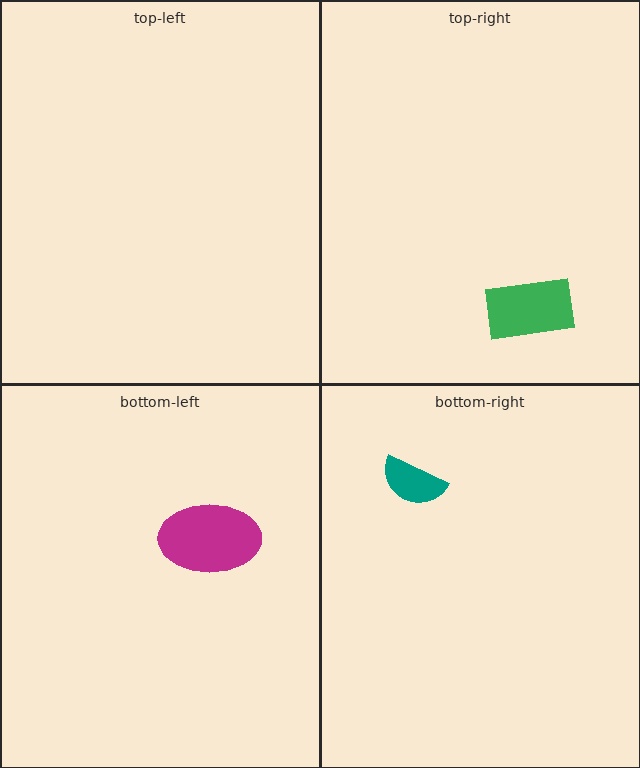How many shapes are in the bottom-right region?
1.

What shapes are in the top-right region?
The green rectangle.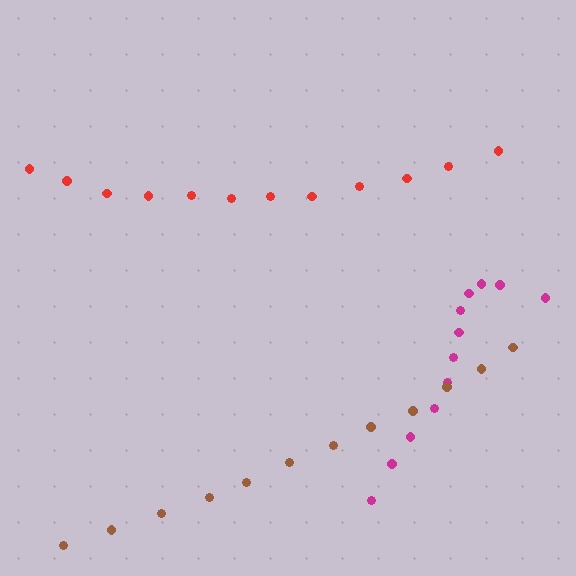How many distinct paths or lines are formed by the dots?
There are 3 distinct paths.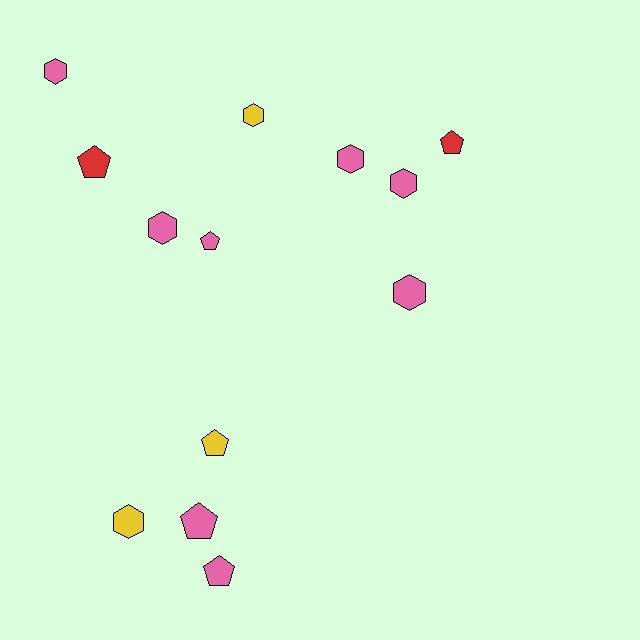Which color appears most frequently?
Pink, with 8 objects.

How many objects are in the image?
There are 13 objects.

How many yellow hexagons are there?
There are 2 yellow hexagons.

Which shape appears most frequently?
Hexagon, with 7 objects.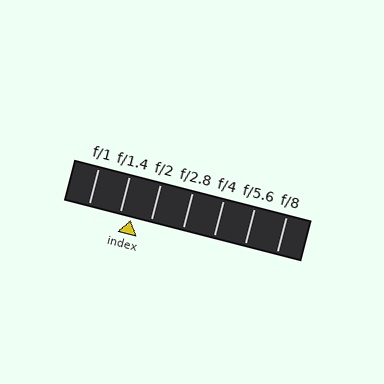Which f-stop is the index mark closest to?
The index mark is closest to f/1.4.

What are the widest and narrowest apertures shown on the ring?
The widest aperture shown is f/1 and the narrowest is f/8.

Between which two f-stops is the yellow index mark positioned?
The index mark is between f/1.4 and f/2.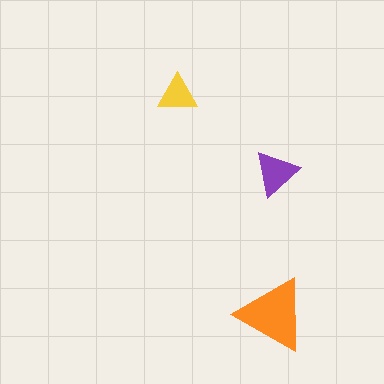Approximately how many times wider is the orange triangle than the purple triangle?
About 1.5 times wider.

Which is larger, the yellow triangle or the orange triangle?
The orange one.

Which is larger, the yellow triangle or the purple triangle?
The purple one.